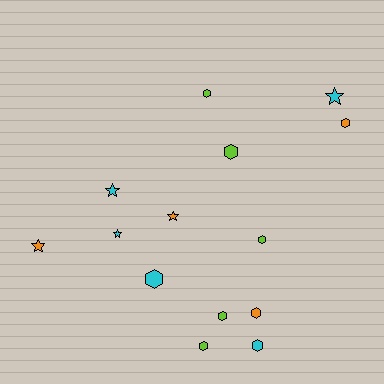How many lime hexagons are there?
There are 5 lime hexagons.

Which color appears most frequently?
Cyan, with 5 objects.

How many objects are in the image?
There are 14 objects.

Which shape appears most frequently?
Hexagon, with 9 objects.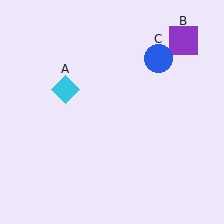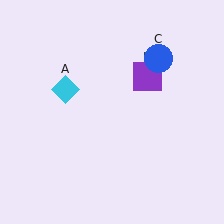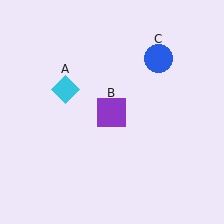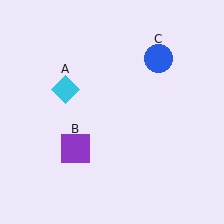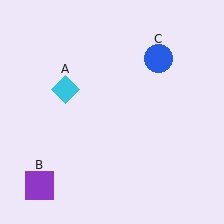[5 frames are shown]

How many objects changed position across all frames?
1 object changed position: purple square (object B).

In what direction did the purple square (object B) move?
The purple square (object B) moved down and to the left.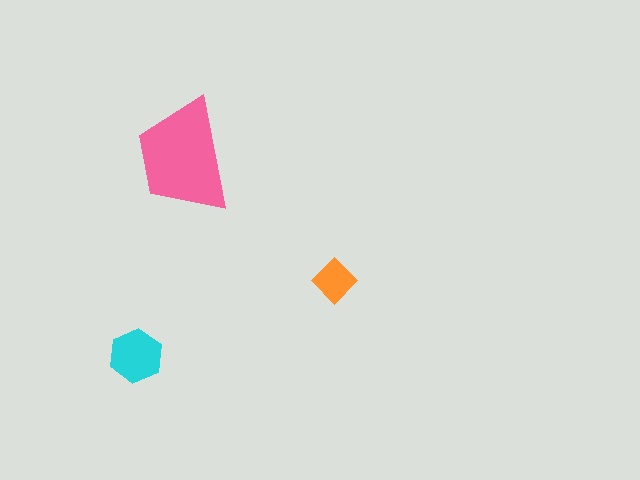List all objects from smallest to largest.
The orange diamond, the cyan hexagon, the pink trapezoid.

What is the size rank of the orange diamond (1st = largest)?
3rd.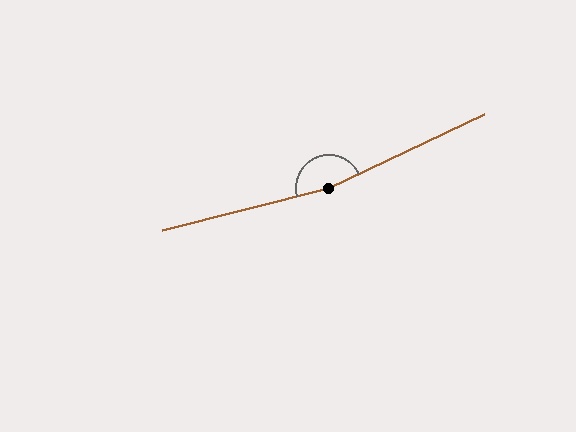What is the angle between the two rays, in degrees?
Approximately 169 degrees.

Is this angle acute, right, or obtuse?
It is obtuse.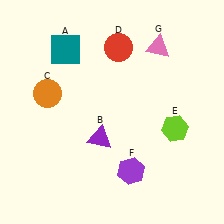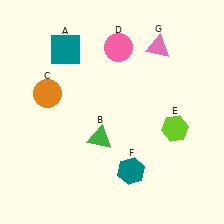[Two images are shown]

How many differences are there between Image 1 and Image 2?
There are 3 differences between the two images.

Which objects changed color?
B changed from purple to green. D changed from red to pink. F changed from purple to teal.